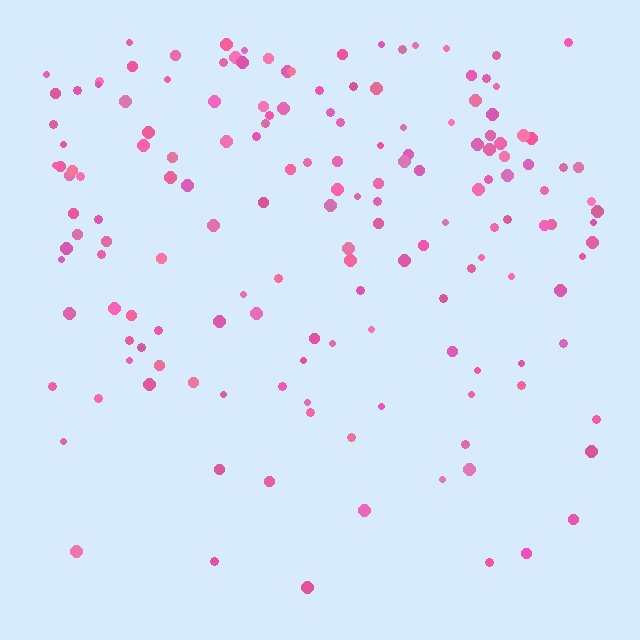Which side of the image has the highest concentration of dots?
The top.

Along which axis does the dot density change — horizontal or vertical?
Vertical.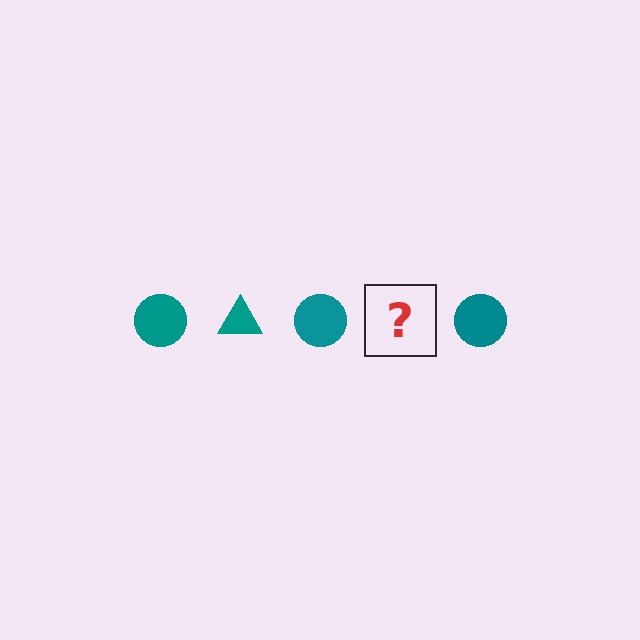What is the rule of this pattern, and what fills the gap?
The rule is that the pattern cycles through circle, triangle shapes in teal. The gap should be filled with a teal triangle.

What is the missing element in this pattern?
The missing element is a teal triangle.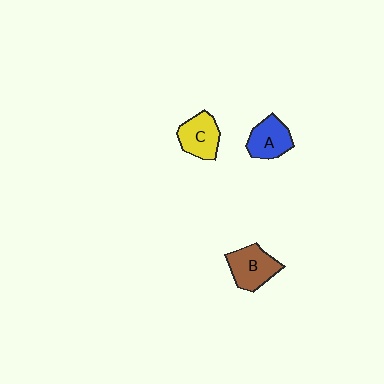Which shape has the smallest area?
Shape A (blue).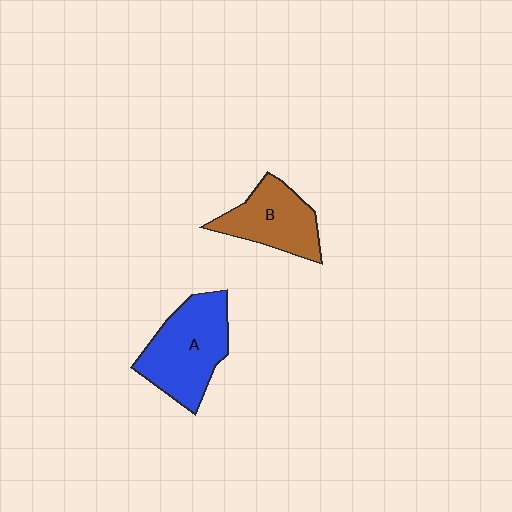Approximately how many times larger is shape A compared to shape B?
Approximately 1.3 times.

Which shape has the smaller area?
Shape B (brown).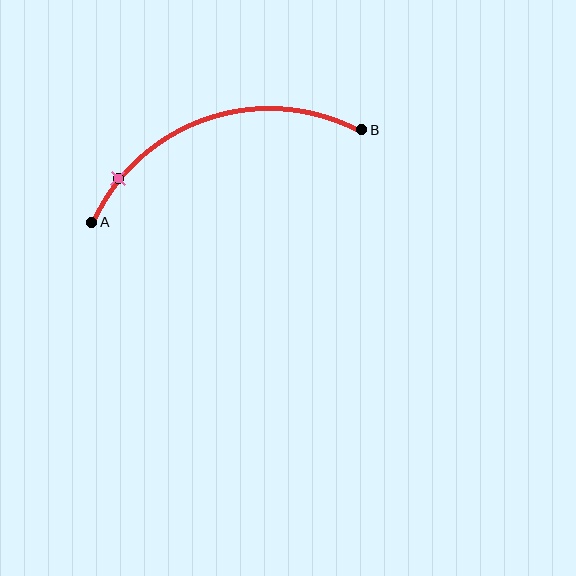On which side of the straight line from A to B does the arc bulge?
The arc bulges above the straight line connecting A and B.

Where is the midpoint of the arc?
The arc midpoint is the point on the curve farthest from the straight line joining A and B. It sits above that line.